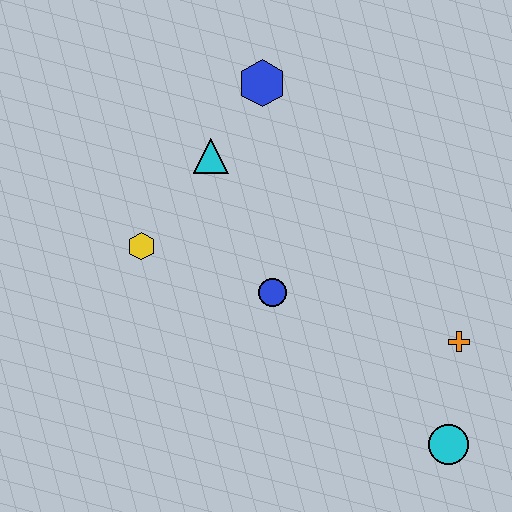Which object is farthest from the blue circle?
The cyan circle is farthest from the blue circle.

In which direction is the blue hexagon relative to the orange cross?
The blue hexagon is above the orange cross.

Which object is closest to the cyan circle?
The orange cross is closest to the cyan circle.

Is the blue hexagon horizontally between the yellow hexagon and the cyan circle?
Yes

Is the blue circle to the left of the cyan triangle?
No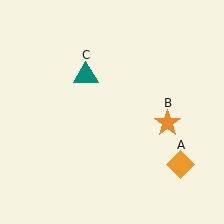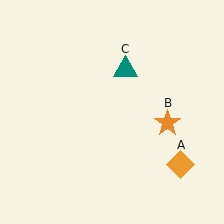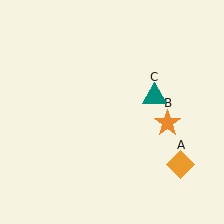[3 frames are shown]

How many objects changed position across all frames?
1 object changed position: teal triangle (object C).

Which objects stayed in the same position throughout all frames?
Orange diamond (object A) and orange star (object B) remained stationary.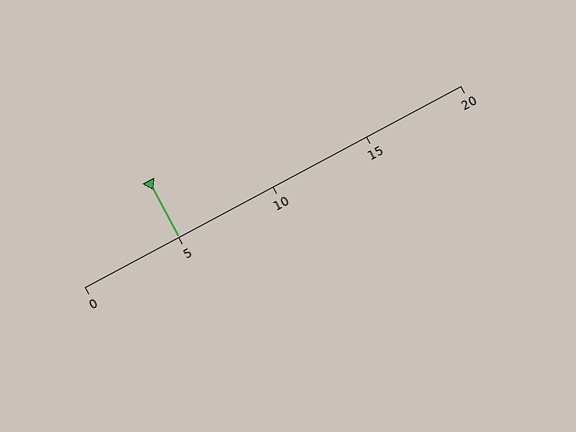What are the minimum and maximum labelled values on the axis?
The axis runs from 0 to 20.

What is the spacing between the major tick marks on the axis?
The major ticks are spaced 5 apart.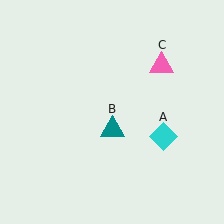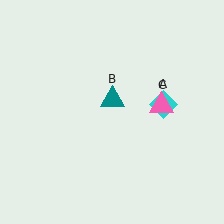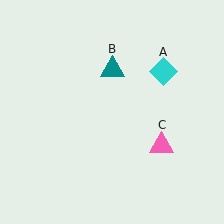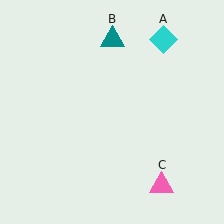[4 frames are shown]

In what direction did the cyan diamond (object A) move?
The cyan diamond (object A) moved up.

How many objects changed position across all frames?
3 objects changed position: cyan diamond (object A), teal triangle (object B), pink triangle (object C).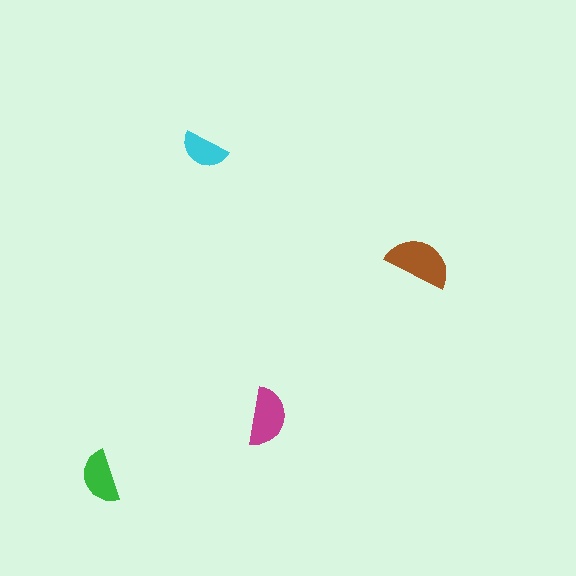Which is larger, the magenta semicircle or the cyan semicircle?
The magenta one.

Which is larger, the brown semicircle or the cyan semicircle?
The brown one.